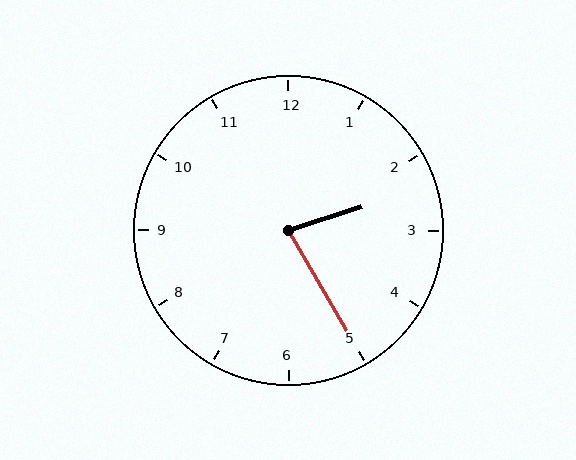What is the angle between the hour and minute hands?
Approximately 78 degrees.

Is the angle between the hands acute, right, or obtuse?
It is acute.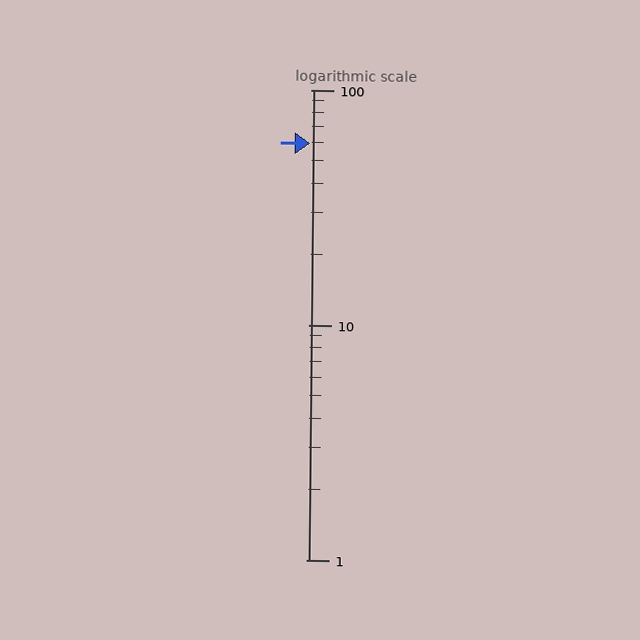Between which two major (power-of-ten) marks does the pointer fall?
The pointer is between 10 and 100.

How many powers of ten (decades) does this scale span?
The scale spans 2 decades, from 1 to 100.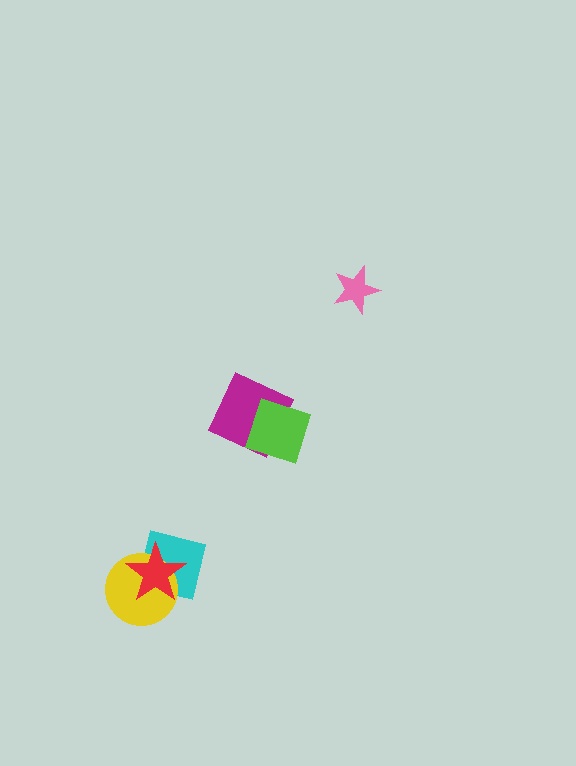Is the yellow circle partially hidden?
Yes, it is partially covered by another shape.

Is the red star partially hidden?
No, no other shape covers it.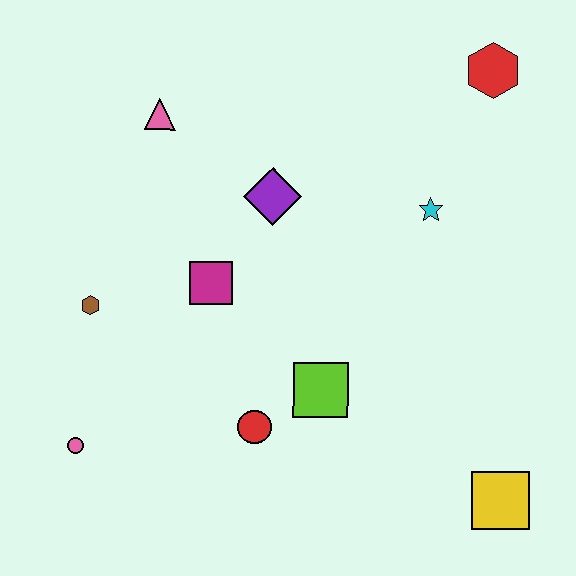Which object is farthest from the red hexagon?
The pink circle is farthest from the red hexagon.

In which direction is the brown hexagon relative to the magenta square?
The brown hexagon is to the left of the magenta square.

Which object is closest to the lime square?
The red circle is closest to the lime square.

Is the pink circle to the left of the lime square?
Yes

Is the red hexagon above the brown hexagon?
Yes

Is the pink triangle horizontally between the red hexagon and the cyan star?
No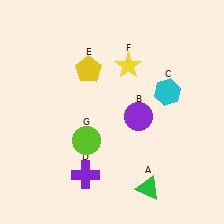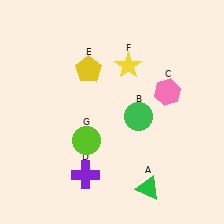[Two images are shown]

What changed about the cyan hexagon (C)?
In Image 1, C is cyan. In Image 2, it changed to pink.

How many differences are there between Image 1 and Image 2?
There are 2 differences between the two images.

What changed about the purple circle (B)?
In Image 1, B is purple. In Image 2, it changed to green.